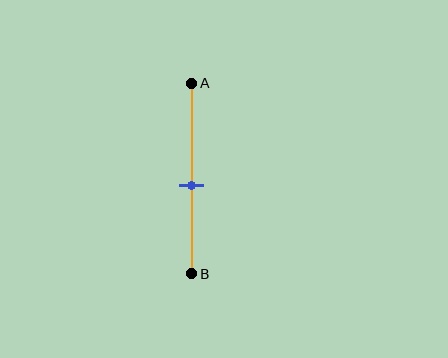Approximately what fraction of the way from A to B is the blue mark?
The blue mark is approximately 55% of the way from A to B.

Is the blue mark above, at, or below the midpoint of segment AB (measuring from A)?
The blue mark is below the midpoint of segment AB.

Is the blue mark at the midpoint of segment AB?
No, the mark is at about 55% from A, not at the 50% midpoint.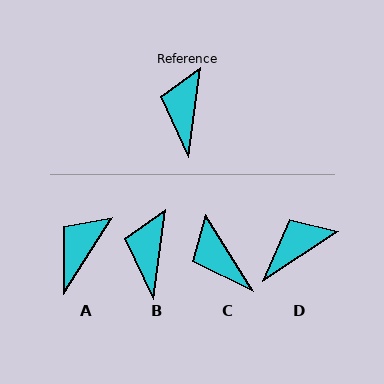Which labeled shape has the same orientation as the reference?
B.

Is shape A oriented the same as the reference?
No, it is off by about 25 degrees.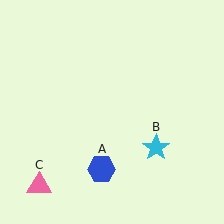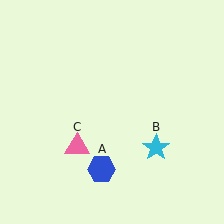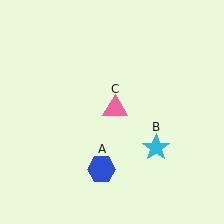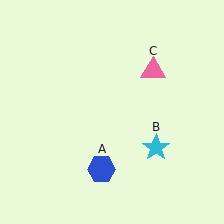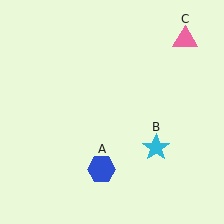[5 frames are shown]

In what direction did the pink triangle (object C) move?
The pink triangle (object C) moved up and to the right.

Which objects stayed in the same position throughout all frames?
Blue hexagon (object A) and cyan star (object B) remained stationary.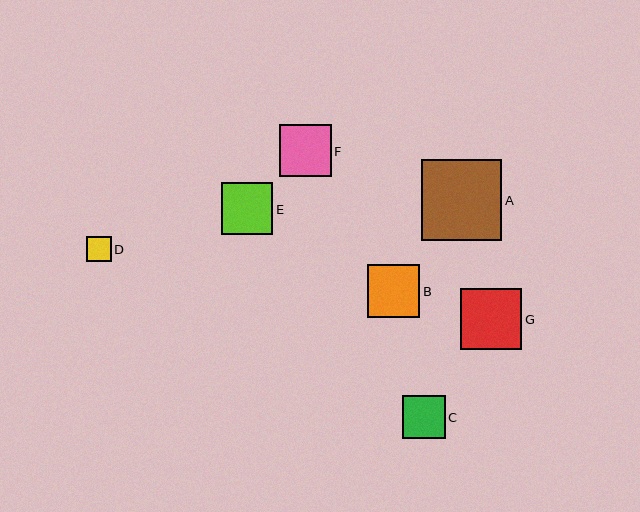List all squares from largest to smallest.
From largest to smallest: A, G, B, F, E, C, D.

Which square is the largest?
Square A is the largest with a size of approximately 80 pixels.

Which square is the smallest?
Square D is the smallest with a size of approximately 25 pixels.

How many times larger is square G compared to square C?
Square G is approximately 1.4 times the size of square C.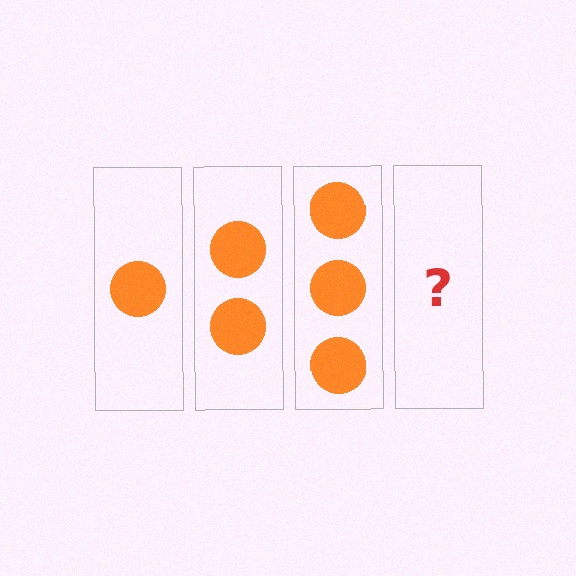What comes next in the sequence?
The next element should be 4 circles.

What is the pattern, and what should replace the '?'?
The pattern is that each step adds one more circle. The '?' should be 4 circles.